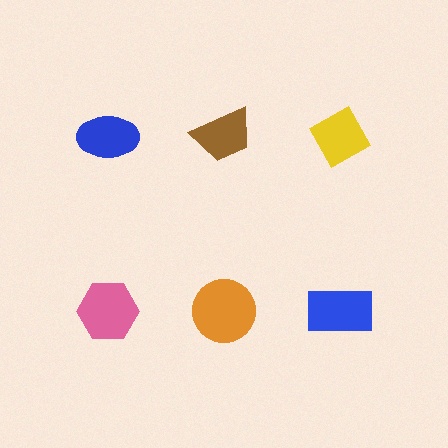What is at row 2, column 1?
A pink hexagon.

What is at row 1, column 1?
A blue ellipse.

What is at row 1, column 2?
A brown trapezoid.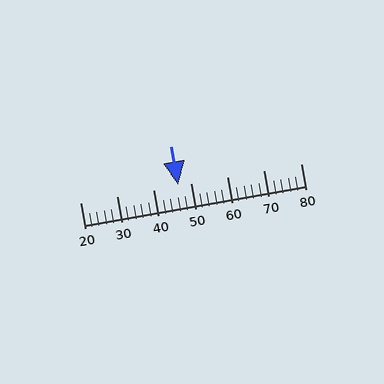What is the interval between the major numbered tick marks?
The major tick marks are spaced 10 units apart.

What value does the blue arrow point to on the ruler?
The blue arrow points to approximately 47.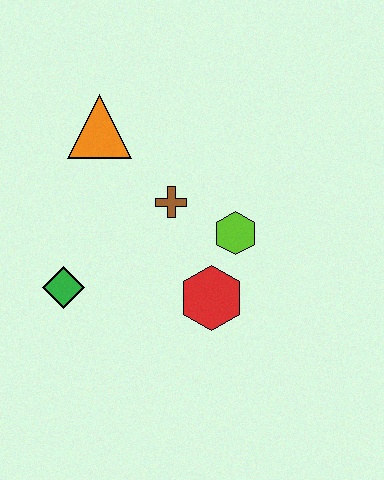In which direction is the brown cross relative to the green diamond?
The brown cross is to the right of the green diamond.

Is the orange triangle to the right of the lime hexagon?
No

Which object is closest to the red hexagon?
The lime hexagon is closest to the red hexagon.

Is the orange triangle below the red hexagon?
No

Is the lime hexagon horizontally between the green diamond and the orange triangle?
No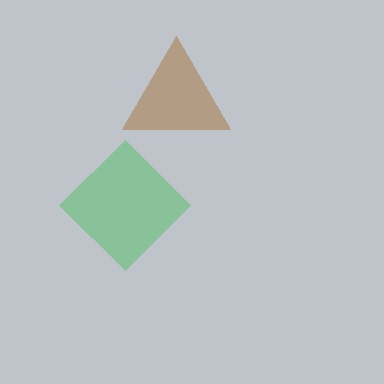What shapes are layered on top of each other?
The layered shapes are: a green diamond, a brown triangle.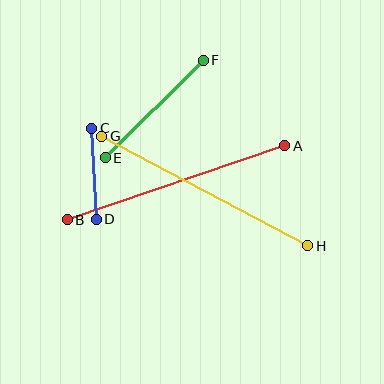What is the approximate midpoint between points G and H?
The midpoint is at approximately (205, 191) pixels.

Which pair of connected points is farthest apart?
Points G and H are farthest apart.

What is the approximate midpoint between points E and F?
The midpoint is at approximately (154, 109) pixels.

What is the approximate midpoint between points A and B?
The midpoint is at approximately (176, 183) pixels.